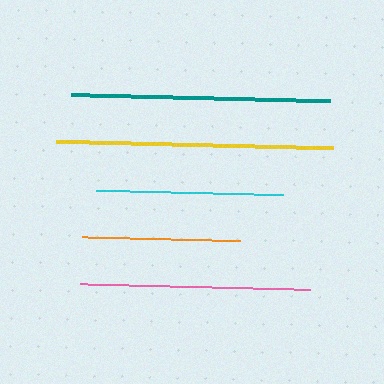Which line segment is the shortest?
The orange line is the shortest at approximately 157 pixels.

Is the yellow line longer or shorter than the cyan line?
The yellow line is longer than the cyan line.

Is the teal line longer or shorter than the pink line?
The teal line is longer than the pink line.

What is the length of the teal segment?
The teal segment is approximately 259 pixels long.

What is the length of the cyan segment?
The cyan segment is approximately 188 pixels long.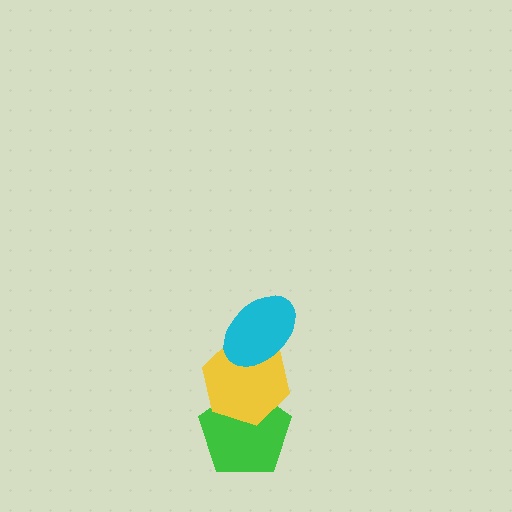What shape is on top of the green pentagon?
The yellow hexagon is on top of the green pentagon.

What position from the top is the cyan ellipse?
The cyan ellipse is 1st from the top.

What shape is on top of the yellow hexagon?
The cyan ellipse is on top of the yellow hexagon.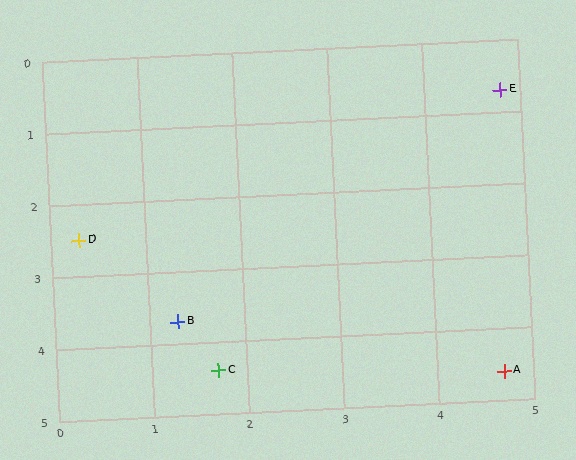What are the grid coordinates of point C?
Point C is at approximately (1.7, 4.4).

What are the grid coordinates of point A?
Point A is at approximately (4.7, 4.6).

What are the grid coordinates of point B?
Point B is at approximately (1.3, 3.7).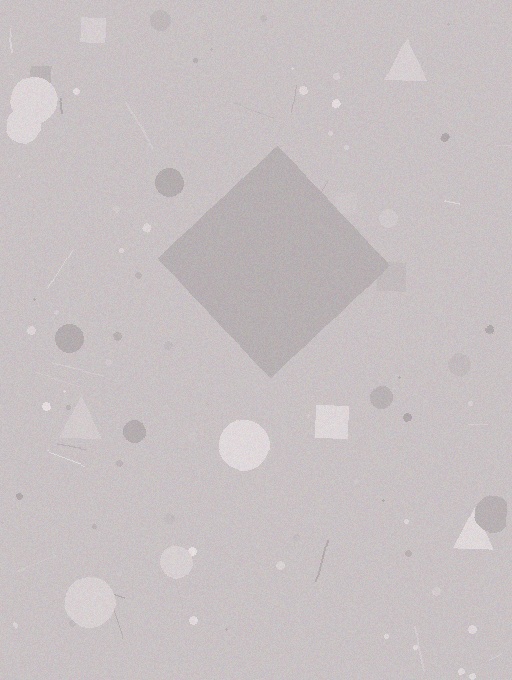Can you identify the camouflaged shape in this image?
The camouflaged shape is a diamond.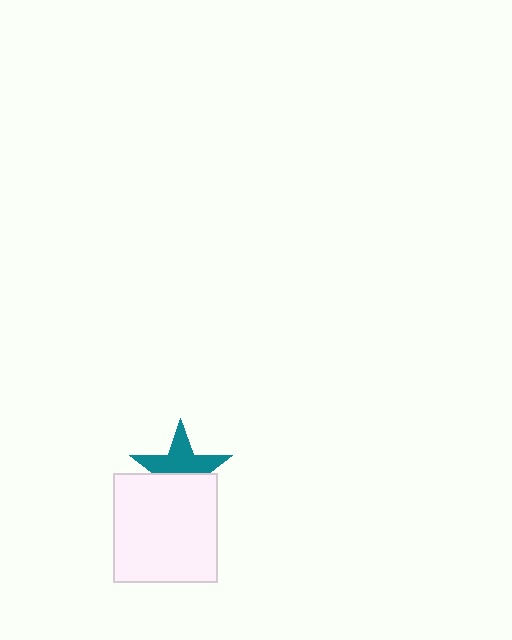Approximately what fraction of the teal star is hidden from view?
Roughly 45% of the teal star is hidden behind the white rectangle.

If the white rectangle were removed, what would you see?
You would see the complete teal star.